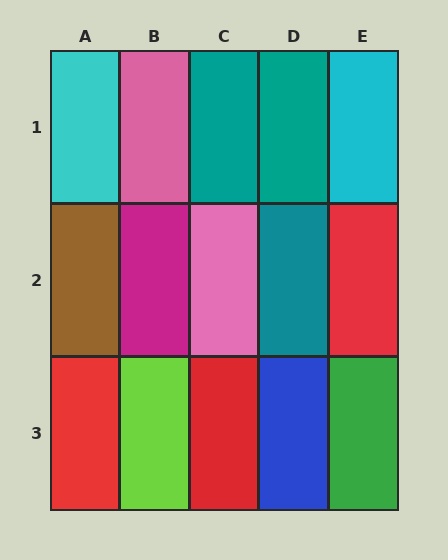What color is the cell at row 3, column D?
Blue.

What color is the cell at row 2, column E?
Red.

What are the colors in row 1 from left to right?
Cyan, pink, teal, teal, cyan.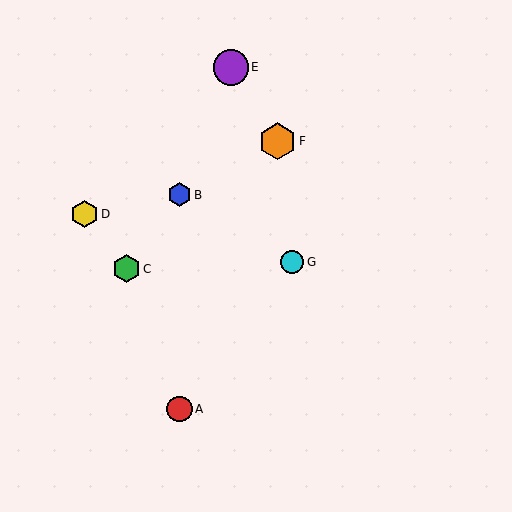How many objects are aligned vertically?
2 objects (A, B) are aligned vertically.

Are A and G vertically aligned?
No, A is at x≈179 and G is at x≈292.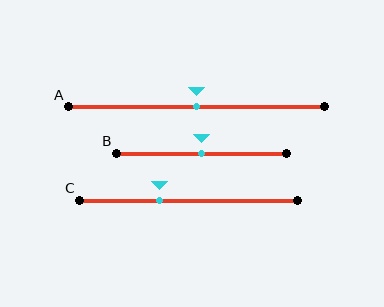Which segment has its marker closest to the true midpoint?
Segment A has its marker closest to the true midpoint.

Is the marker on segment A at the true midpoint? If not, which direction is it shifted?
Yes, the marker on segment A is at the true midpoint.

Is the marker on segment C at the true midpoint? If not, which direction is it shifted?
No, the marker on segment C is shifted to the left by about 13% of the segment length.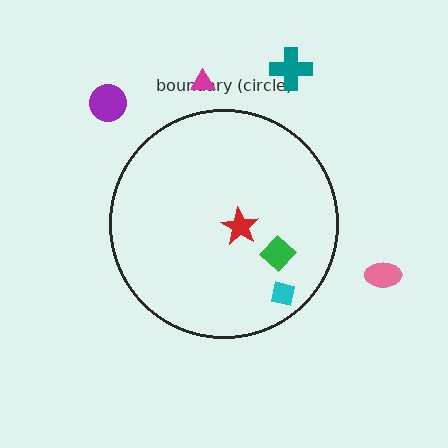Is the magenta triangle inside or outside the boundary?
Outside.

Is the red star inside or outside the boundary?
Inside.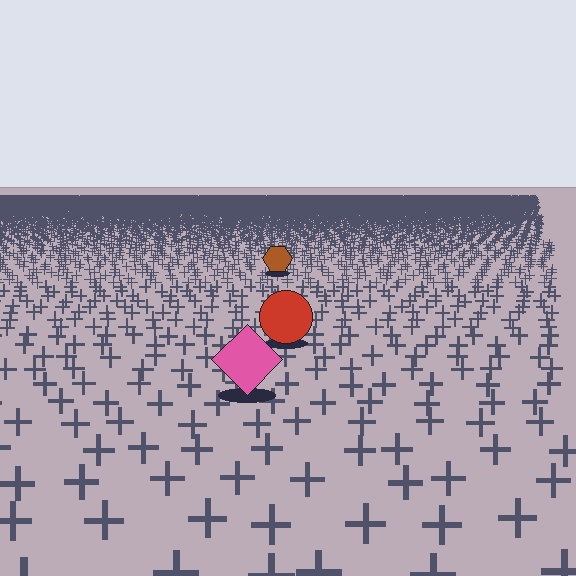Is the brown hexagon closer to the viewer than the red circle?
No. The red circle is closer — you can tell from the texture gradient: the ground texture is coarser near it.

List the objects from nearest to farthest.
From nearest to farthest: the pink diamond, the red circle, the brown hexagon.